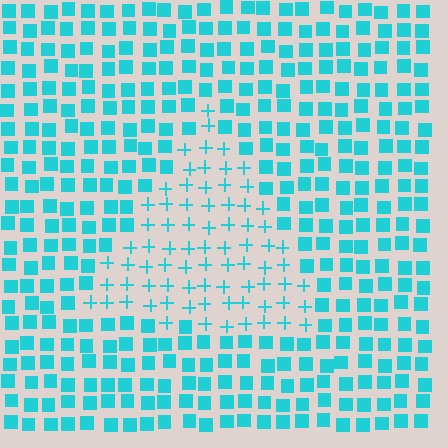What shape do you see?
I see a triangle.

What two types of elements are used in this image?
The image uses plus signs inside the triangle region and squares outside it.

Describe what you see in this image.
The image is filled with small cyan elements arranged in a uniform grid. A triangle-shaped region contains plus signs, while the surrounding area contains squares. The boundary is defined purely by the change in element shape.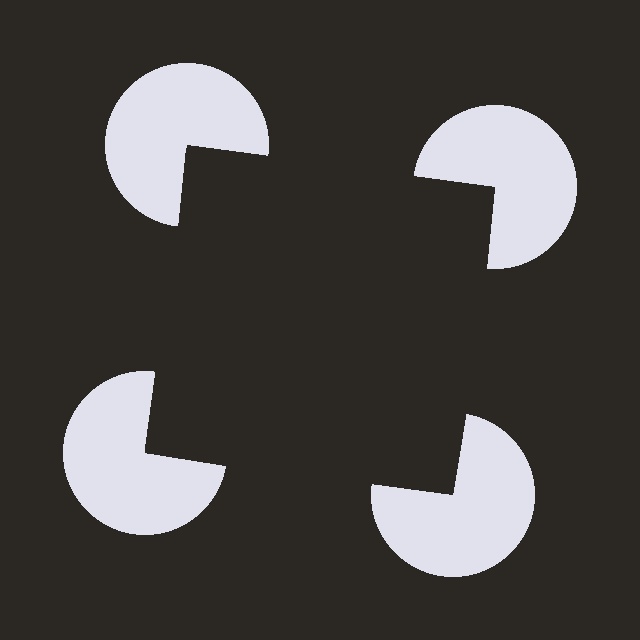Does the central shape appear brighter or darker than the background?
It typically appears slightly darker than the background, even though no actual brightness change is drawn.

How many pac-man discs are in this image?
There are 4 — one at each vertex of the illusory square.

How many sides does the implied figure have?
4 sides.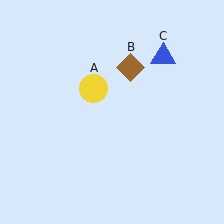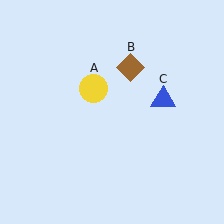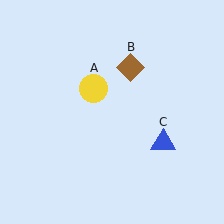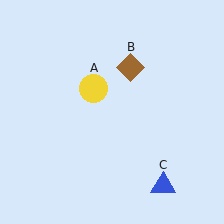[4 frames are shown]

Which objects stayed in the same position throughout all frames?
Yellow circle (object A) and brown diamond (object B) remained stationary.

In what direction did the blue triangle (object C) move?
The blue triangle (object C) moved down.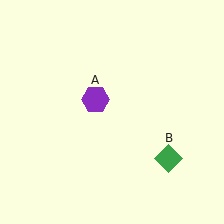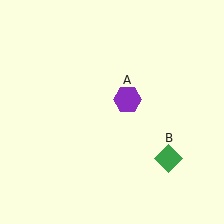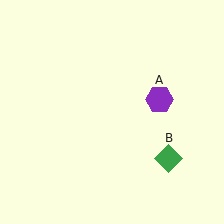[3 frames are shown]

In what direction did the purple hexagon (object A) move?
The purple hexagon (object A) moved right.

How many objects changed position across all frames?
1 object changed position: purple hexagon (object A).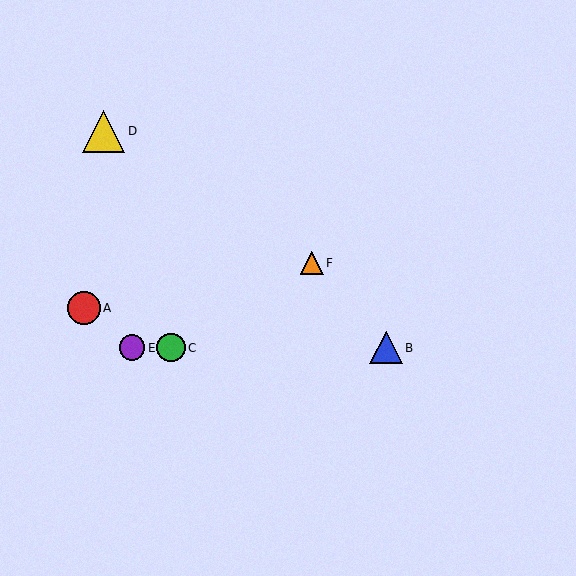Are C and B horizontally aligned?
Yes, both are at y≈348.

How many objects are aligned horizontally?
3 objects (B, C, E) are aligned horizontally.